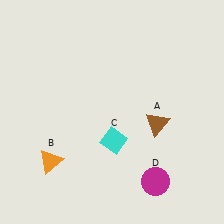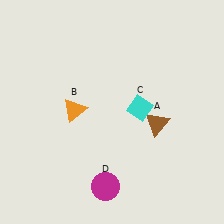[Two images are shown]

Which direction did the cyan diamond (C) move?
The cyan diamond (C) moved up.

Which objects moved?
The objects that moved are: the orange triangle (B), the cyan diamond (C), the magenta circle (D).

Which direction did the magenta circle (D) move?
The magenta circle (D) moved left.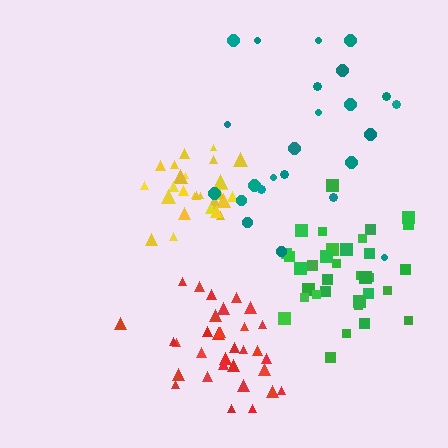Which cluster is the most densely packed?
Yellow.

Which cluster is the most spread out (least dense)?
Teal.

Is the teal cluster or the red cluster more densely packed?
Red.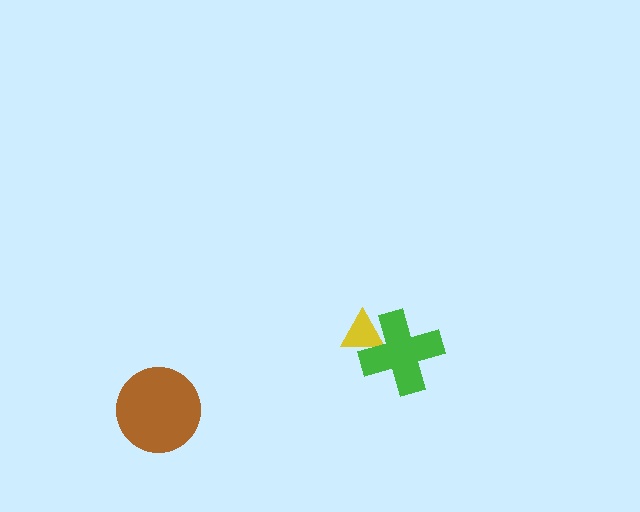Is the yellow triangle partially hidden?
Yes, it is partially covered by another shape.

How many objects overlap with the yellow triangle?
1 object overlaps with the yellow triangle.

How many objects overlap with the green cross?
1 object overlaps with the green cross.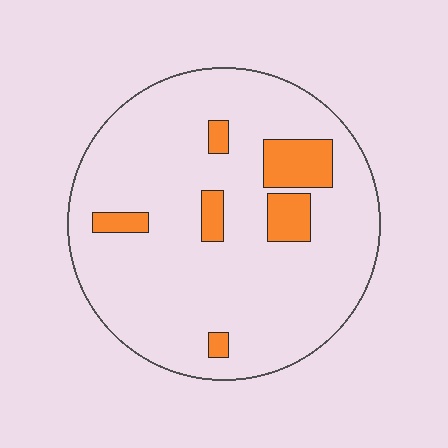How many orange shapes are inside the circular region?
6.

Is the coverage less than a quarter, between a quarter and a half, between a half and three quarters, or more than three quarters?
Less than a quarter.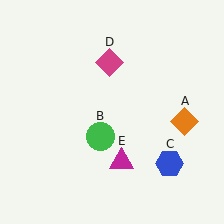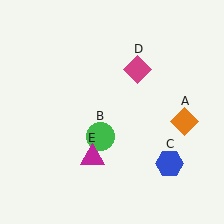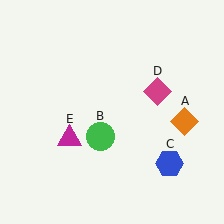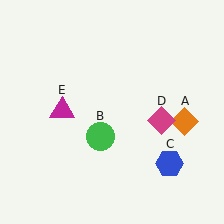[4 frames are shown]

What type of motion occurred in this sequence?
The magenta diamond (object D), magenta triangle (object E) rotated clockwise around the center of the scene.